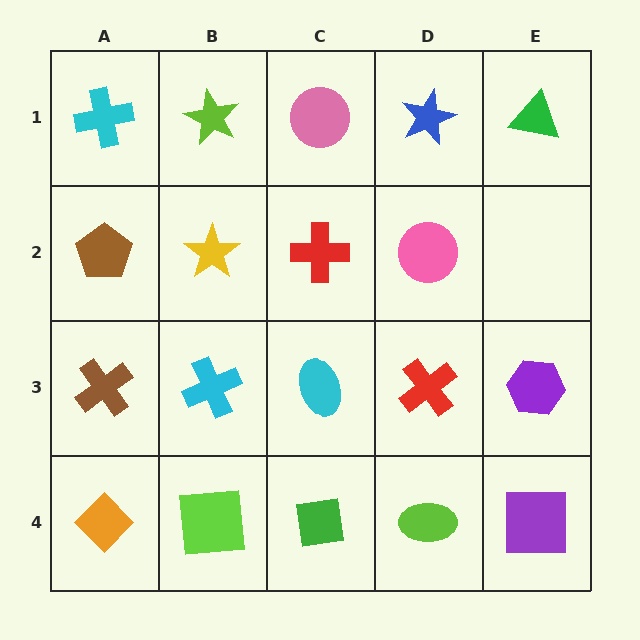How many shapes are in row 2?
4 shapes.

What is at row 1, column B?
A lime star.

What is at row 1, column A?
A cyan cross.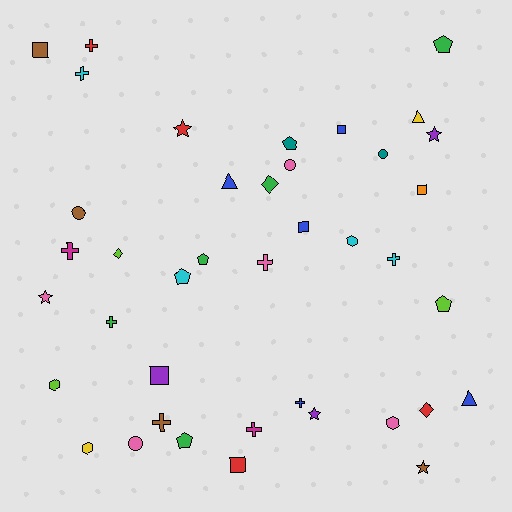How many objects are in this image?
There are 40 objects.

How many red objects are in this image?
There are 4 red objects.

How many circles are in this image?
There are 4 circles.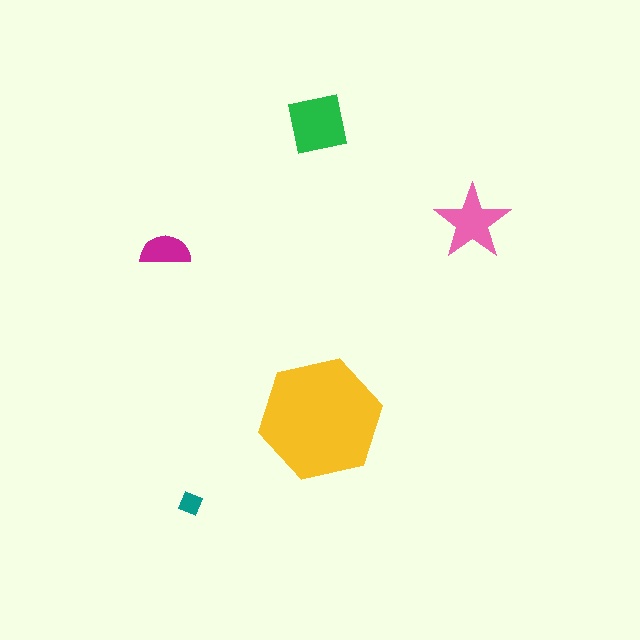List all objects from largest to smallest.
The yellow hexagon, the green square, the pink star, the magenta semicircle, the teal diamond.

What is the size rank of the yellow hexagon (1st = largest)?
1st.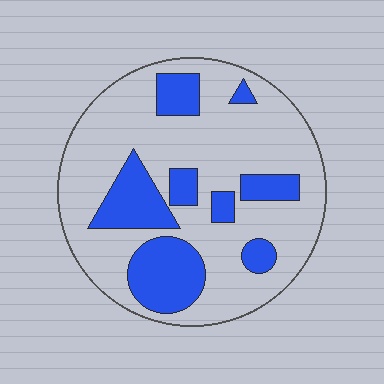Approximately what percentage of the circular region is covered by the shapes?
Approximately 25%.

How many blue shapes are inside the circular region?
8.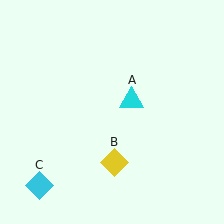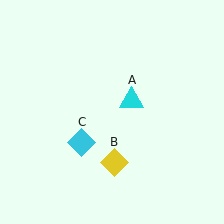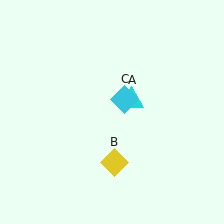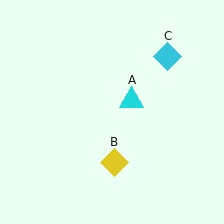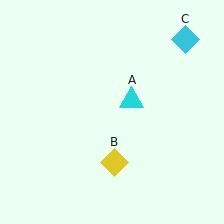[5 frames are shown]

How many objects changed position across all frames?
1 object changed position: cyan diamond (object C).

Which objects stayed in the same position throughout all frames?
Cyan triangle (object A) and yellow diamond (object B) remained stationary.